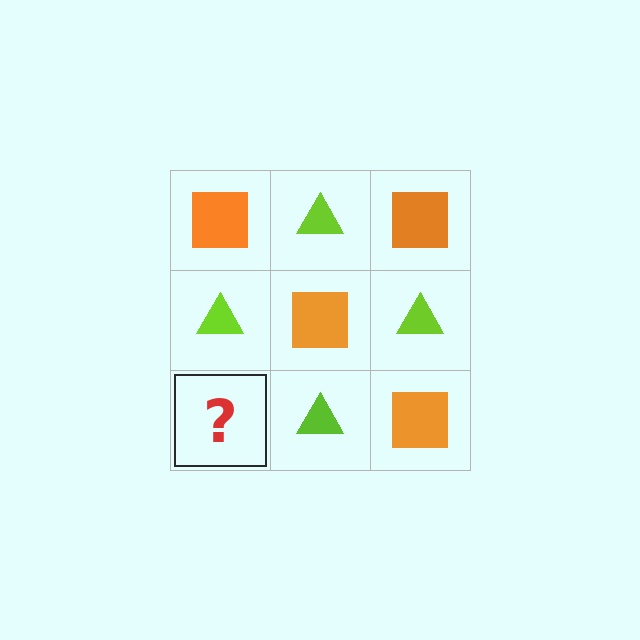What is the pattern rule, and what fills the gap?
The rule is that it alternates orange square and lime triangle in a checkerboard pattern. The gap should be filled with an orange square.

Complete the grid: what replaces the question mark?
The question mark should be replaced with an orange square.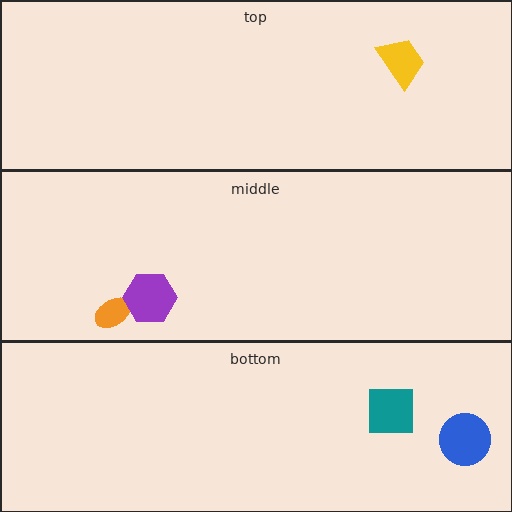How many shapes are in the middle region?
2.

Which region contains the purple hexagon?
The middle region.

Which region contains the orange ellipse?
The middle region.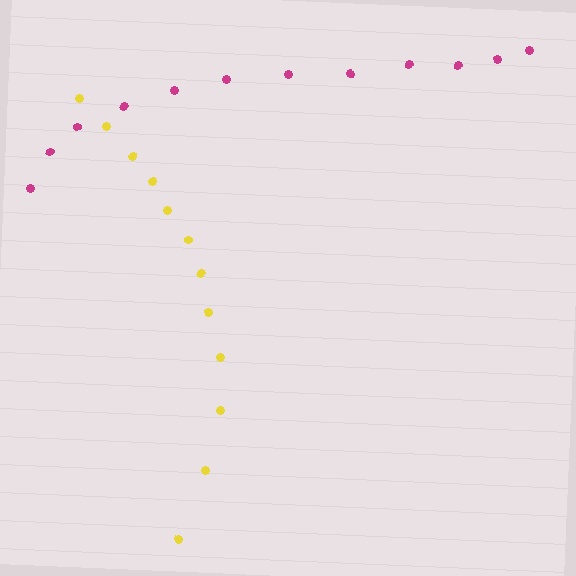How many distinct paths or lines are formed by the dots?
There are 2 distinct paths.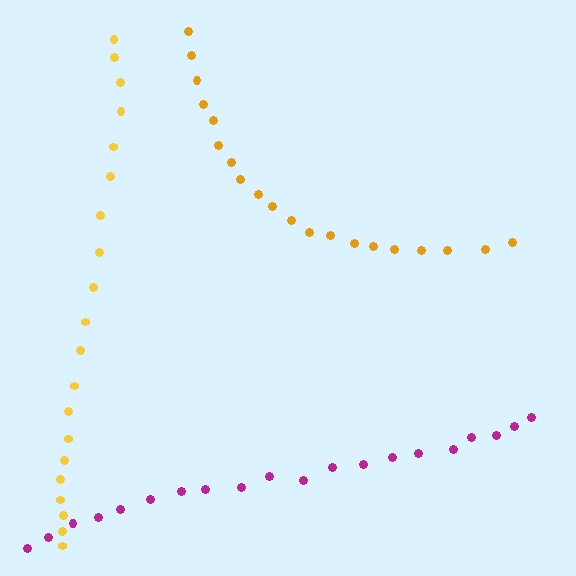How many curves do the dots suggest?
There are 3 distinct paths.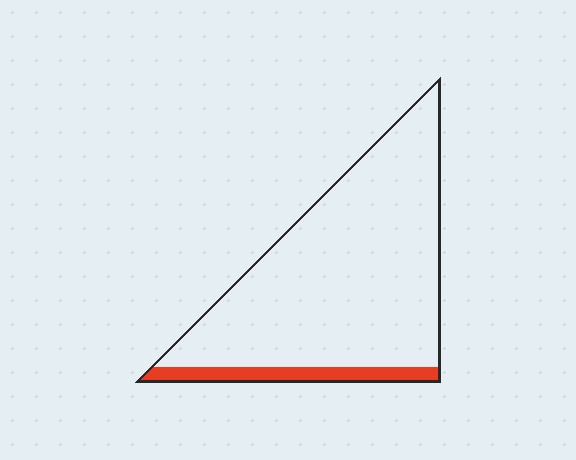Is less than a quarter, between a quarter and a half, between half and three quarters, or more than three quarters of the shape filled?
Less than a quarter.